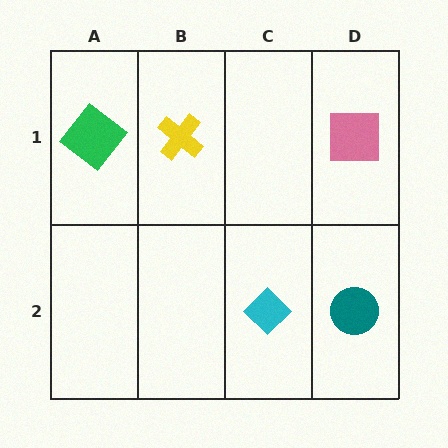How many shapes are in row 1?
3 shapes.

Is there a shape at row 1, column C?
No, that cell is empty.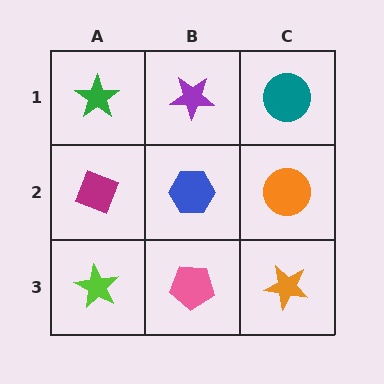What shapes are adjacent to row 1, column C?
An orange circle (row 2, column C), a purple star (row 1, column B).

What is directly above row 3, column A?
A magenta diamond.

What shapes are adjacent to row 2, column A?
A green star (row 1, column A), a lime star (row 3, column A), a blue hexagon (row 2, column B).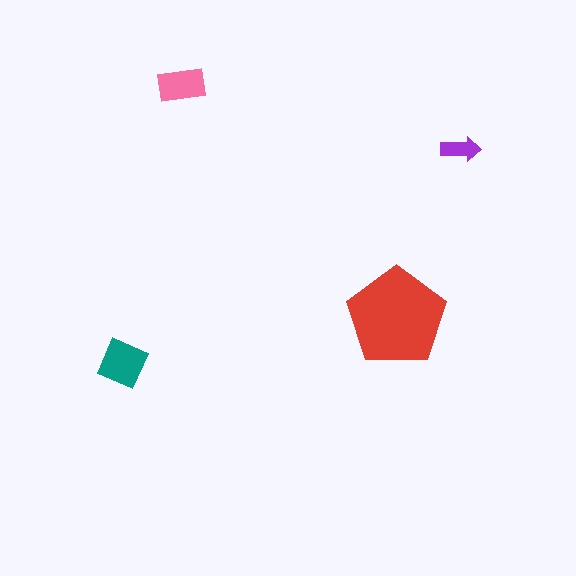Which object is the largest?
The red pentagon.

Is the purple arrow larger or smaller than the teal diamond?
Smaller.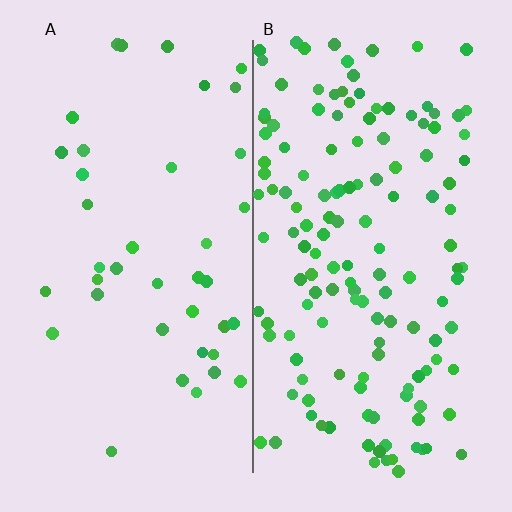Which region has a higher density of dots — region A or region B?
B (the right).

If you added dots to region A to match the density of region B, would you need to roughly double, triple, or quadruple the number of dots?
Approximately quadruple.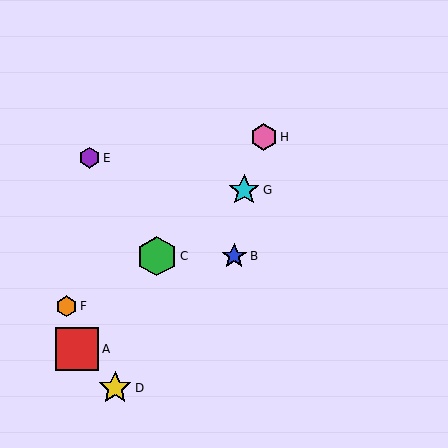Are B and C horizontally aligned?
Yes, both are at y≈256.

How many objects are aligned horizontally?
2 objects (B, C) are aligned horizontally.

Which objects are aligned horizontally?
Objects B, C are aligned horizontally.